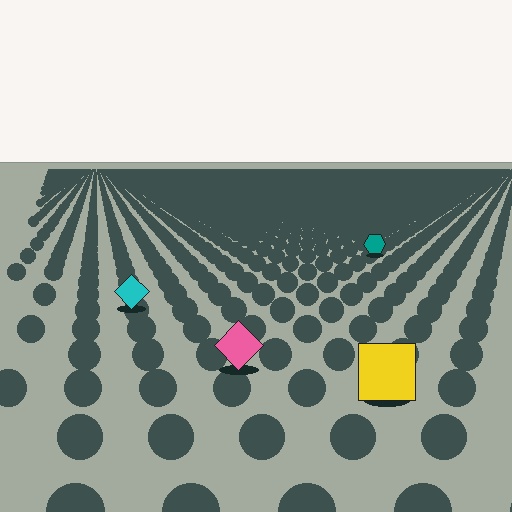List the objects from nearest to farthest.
From nearest to farthest: the yellow square, the pink diamond, the cyan diamond, the teal hexagon.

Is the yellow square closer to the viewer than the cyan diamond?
Yes. The yellow square is closer — you can tell from the texture gradient: the ground texture is coarser near it.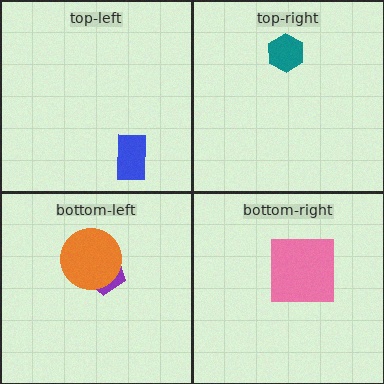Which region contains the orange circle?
The bottom-left region.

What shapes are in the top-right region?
The teal hexagon.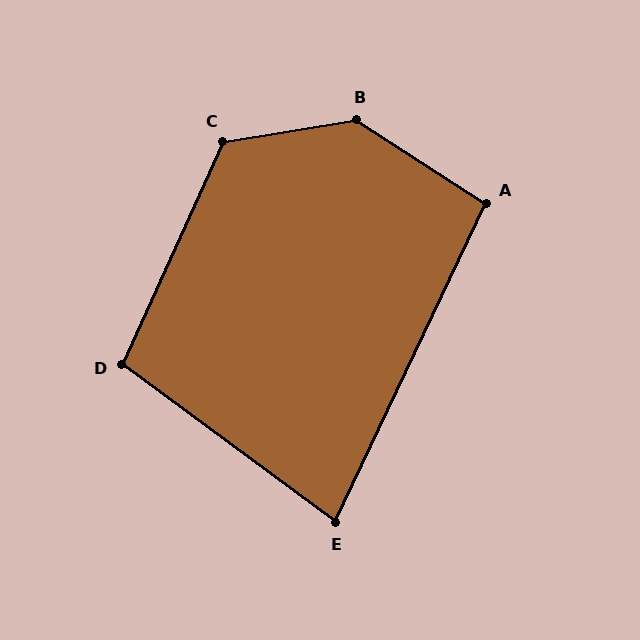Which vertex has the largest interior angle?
B, at approximately 138 degrees.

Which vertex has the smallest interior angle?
E, at approximately 79 degrees.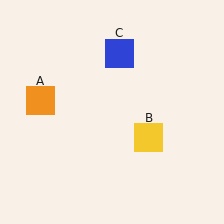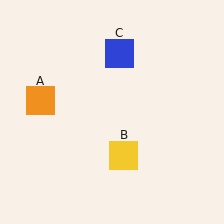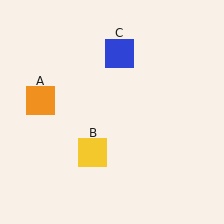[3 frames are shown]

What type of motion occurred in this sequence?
The yellow square (object B) rotated clockwise around the center of the scene.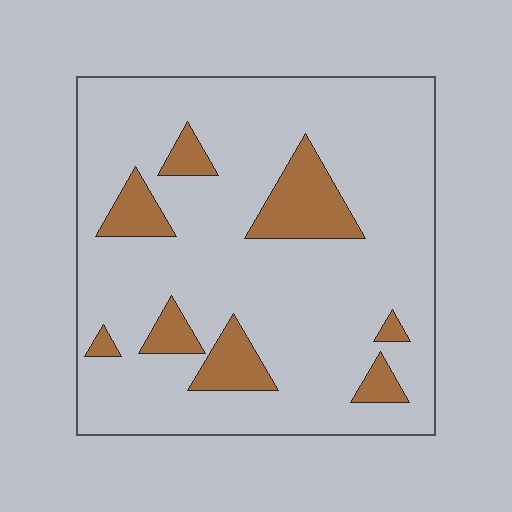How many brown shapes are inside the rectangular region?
8.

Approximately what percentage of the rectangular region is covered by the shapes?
Approximately 15%.